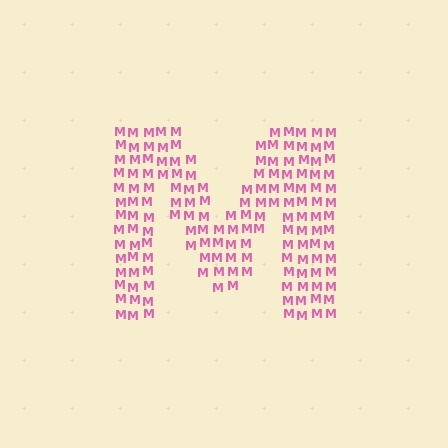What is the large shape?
The large shape is the letter M.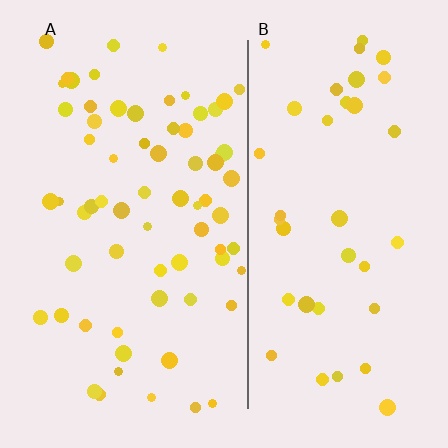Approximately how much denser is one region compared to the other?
Approximately 1.7× — region A over region B.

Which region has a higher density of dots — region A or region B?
A (the left).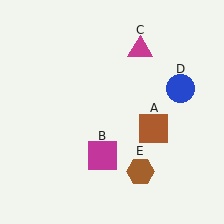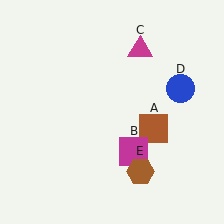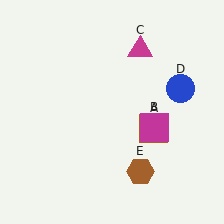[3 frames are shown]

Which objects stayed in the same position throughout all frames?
Brown square (object A) and magenta triangle (object C) and blue circle (object D) and brown hexagon (object E) remained stationary.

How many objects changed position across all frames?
1 object changed position: magenta square (object B).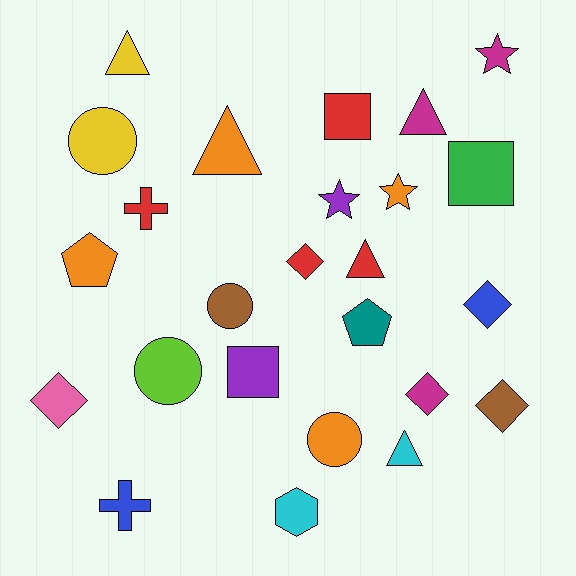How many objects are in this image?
There are 25 objects.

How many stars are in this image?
There are 3 stars.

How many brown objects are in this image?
There are 2 brown objects.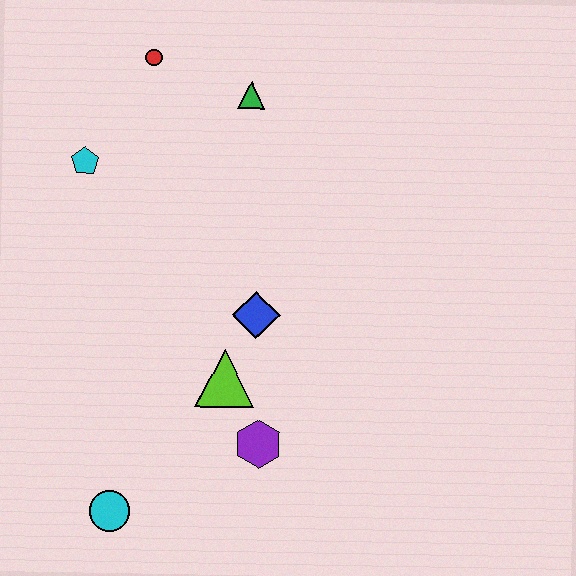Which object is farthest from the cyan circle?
The red circle is farthest from the cyan circle.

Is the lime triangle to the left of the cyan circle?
No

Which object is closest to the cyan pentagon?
The red circle is closest to the cyan pentagon.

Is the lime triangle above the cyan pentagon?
No